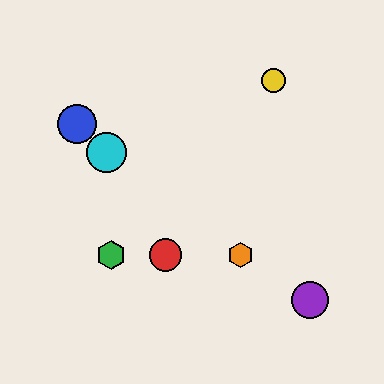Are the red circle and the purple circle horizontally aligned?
No, the red circle is at y≈255 and the purple circle is at y≈300.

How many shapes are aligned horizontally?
3 shapes (the red circle, the green hexagon, the orange hexagon) are aligned horizontally.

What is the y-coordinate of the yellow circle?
The yellow circle is at y≈80.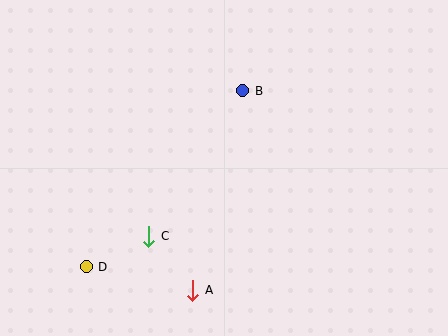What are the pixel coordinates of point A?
Point A is at (193, 290).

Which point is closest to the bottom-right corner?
Point A is closest to the bottom-right corner.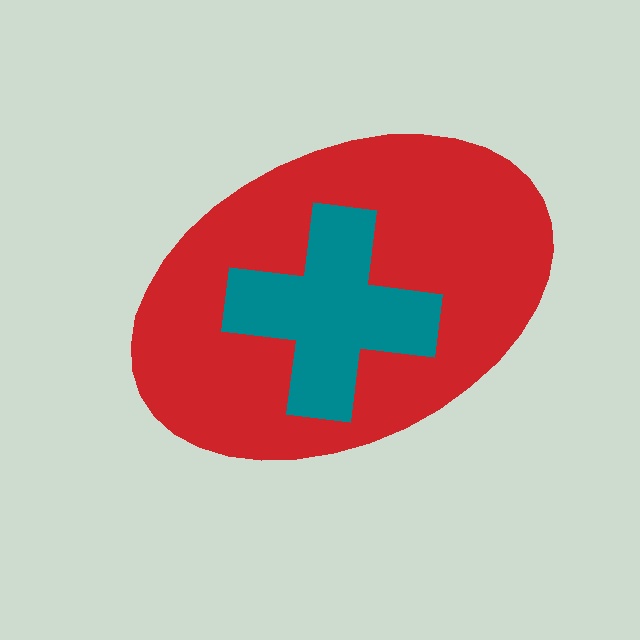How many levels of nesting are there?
2.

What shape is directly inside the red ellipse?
The teal cross.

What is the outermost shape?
The red ellipse.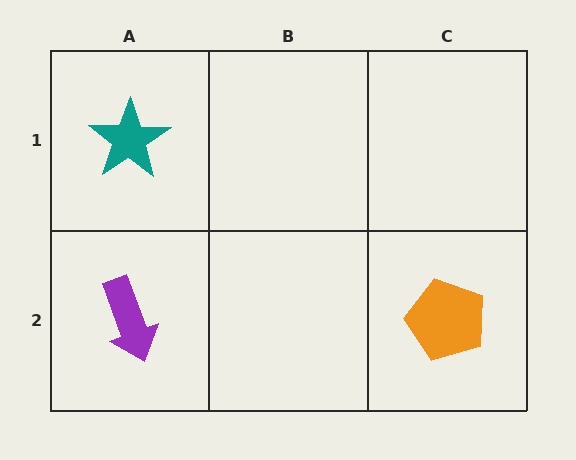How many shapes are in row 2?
2 shapes.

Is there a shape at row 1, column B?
No, that cell is empty.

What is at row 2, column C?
An orange pentagon.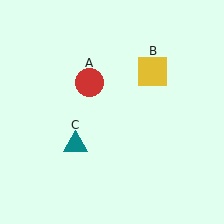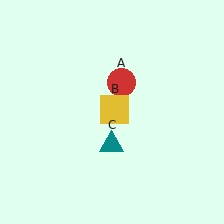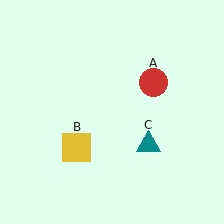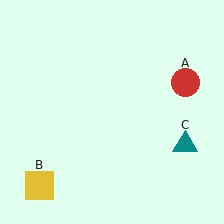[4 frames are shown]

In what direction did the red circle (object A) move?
The red circle (object A) moved right.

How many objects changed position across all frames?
3 objects changed position: red circle (object A), yellow square (object B), teal triangle (object C).